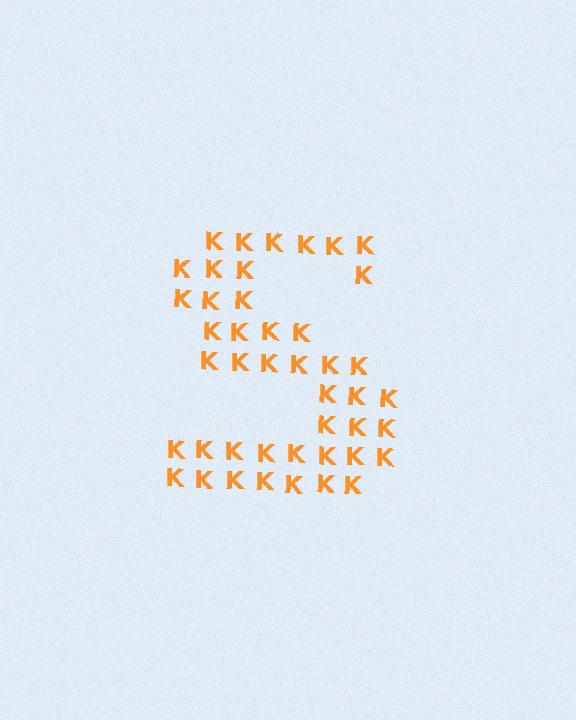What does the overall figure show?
The overall figure shows the letter S.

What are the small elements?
The small elements are letter K's.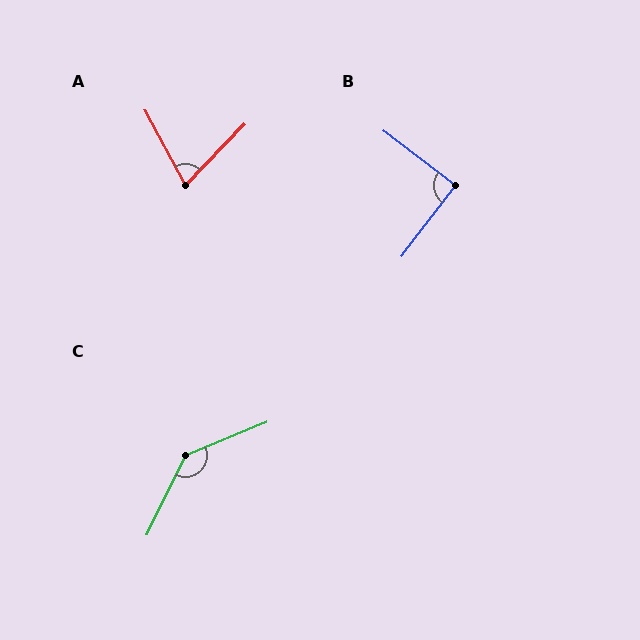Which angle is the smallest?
A, at approximately 72 degrees.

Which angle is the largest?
C, at approximately 138 degrees.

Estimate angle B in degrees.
Approximately 90 degrees.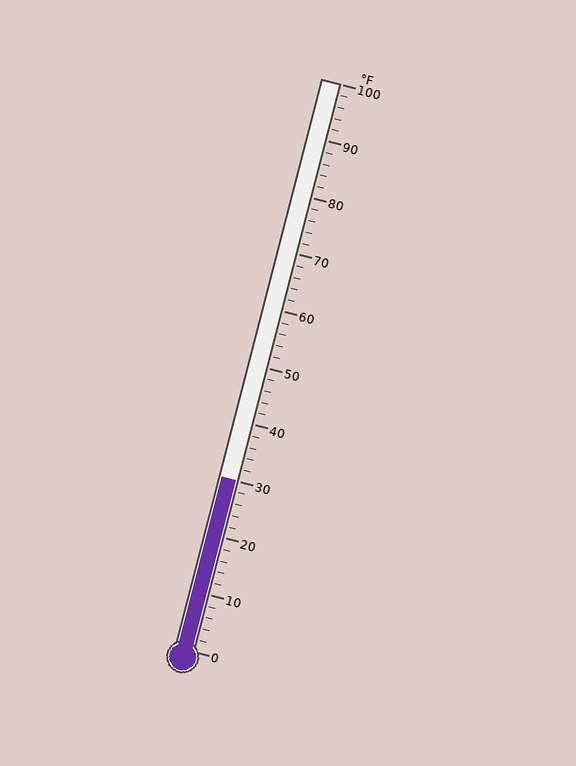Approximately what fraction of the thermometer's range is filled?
The thermometer is filled to approximately 30% of its range.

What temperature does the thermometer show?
The thermometer shows approximately 30°F.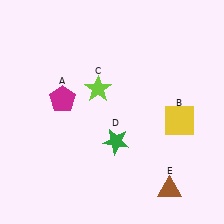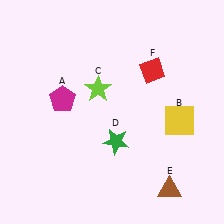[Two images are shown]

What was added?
A red diamond (F) was added in Image 2.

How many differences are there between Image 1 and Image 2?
There is 1 difference between the two images.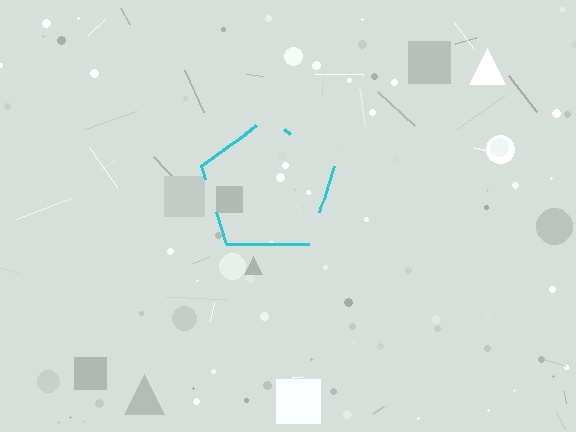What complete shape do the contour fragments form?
The contour fragments form a pentagon.